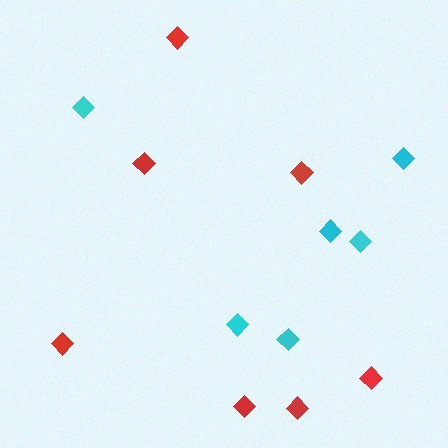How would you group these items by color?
There are 2 groups: one group of cyan diamonds (6) and one group of red diamonds (7).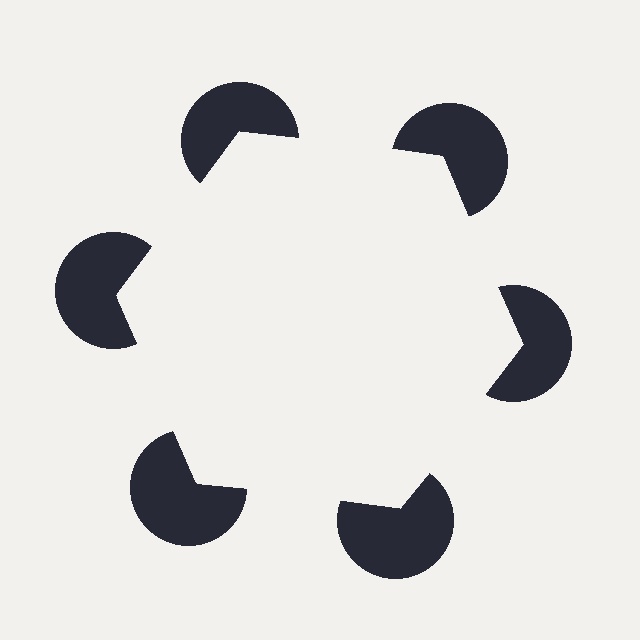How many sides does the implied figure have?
6 sides.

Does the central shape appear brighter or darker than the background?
It typically appears slightly brighter than the background, even though no actual brightness change is drawn.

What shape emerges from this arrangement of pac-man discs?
An illusory hexagon — its edges are inferred from the aligned wedge cuts in the pac-man discs, not physically drawn.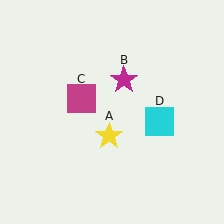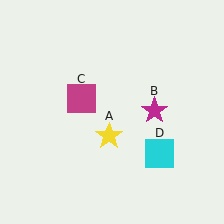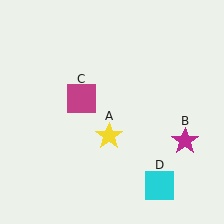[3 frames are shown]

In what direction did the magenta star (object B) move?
The magenta star (object B) moved down and to the right.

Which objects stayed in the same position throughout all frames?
Yellow star (object A) and magenta square (object C) remained stationary.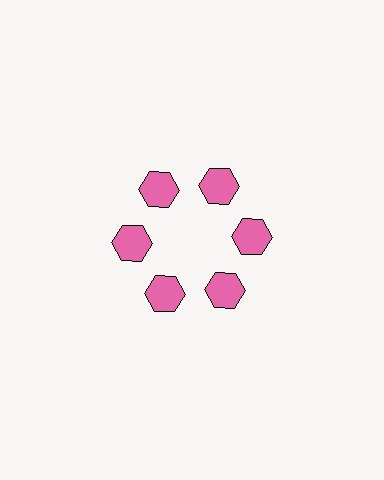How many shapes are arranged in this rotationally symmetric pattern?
There are 6 shapes, arranged in 6 groups of 1.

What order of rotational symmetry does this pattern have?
This pattern has 6-fold rotational symmetry.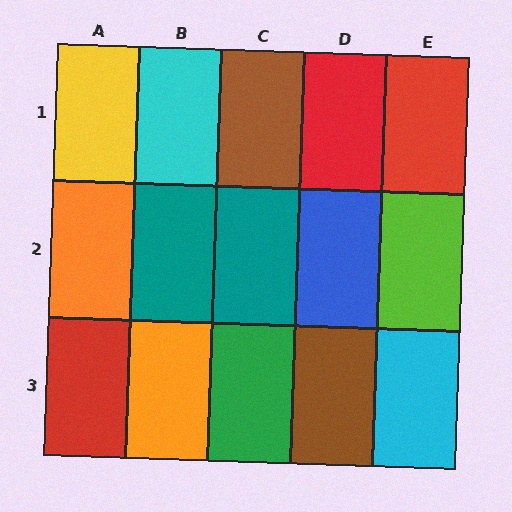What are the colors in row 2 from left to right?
Orange, teal, teal, blue, lime.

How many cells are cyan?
2 cells are cyan.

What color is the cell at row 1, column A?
Yellow.